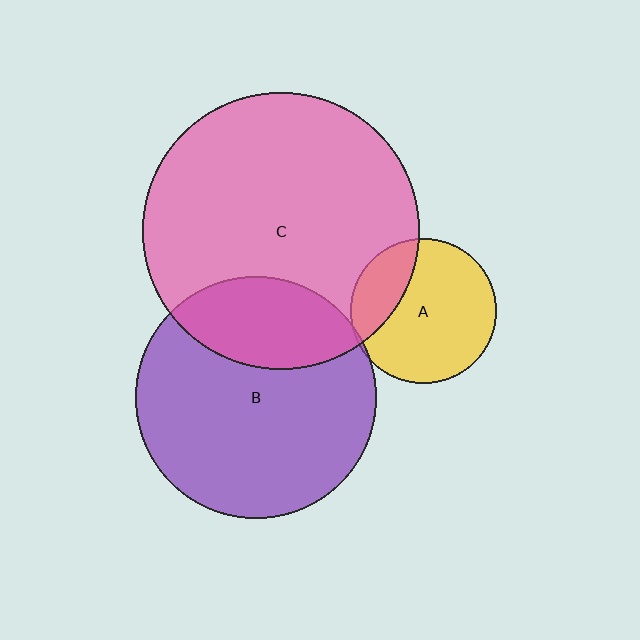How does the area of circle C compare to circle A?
Approximately 3.6 times.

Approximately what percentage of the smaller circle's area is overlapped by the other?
Approximately 25%.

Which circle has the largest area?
Circle C (pink).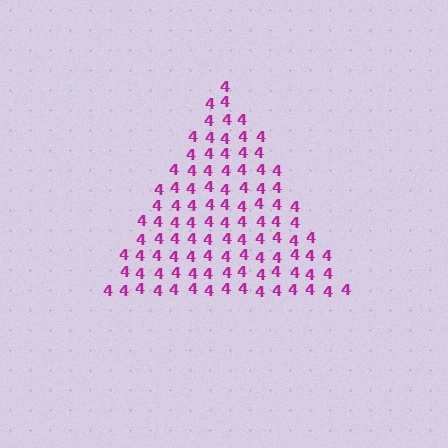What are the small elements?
The small elements are digit 4's.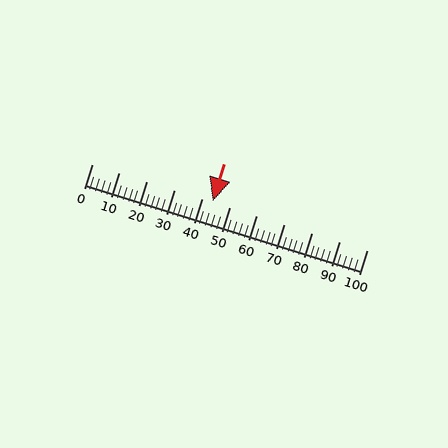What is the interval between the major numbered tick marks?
The major tick marks are spaced 10 units apart.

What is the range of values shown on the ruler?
The ruler shows values from 0 to 100.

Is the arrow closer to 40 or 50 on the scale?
The arrow is closer to 40.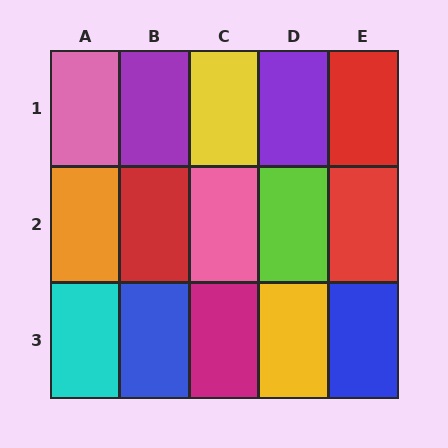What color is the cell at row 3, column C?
Magenta.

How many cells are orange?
1 cell is orange.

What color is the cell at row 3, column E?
Blue.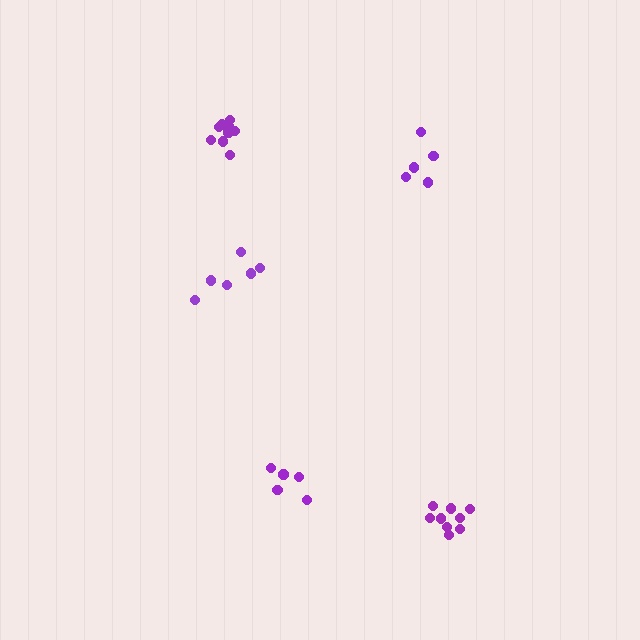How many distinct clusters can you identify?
There are 5 distinct clusters.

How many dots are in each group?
Group 1: 5 dots, Group 2: 10 dots, Group 3: 5 dots, Group 4: 9 dots, Group 5: 6 dots (35 total).